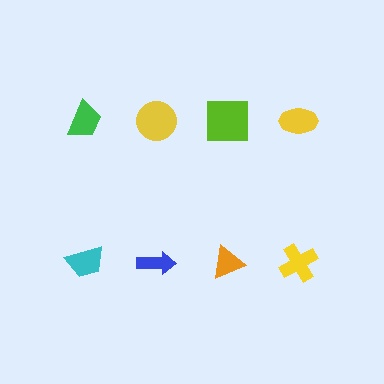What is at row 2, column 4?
A yellow cross.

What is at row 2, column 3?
An orange triangle.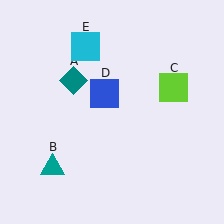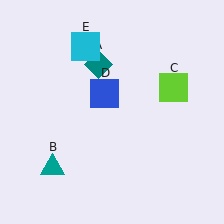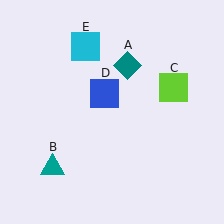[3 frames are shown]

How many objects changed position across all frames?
1 object changed position: teal diamond (object A).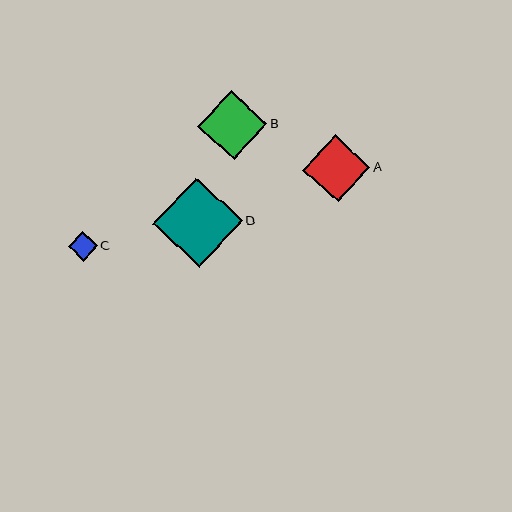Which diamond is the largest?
Diamond D is the largest with a size of approximately 90 pixels.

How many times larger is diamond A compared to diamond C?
Diamond A is approximately 2.3 times the size of diamond C.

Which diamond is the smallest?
Diamond C is the smallest with a size of approximately 29 pixels.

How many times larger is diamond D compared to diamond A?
Diamond D is approximately 1.3 times the size of diamond A.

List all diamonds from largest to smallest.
From largest to smallest: D, B, A, C.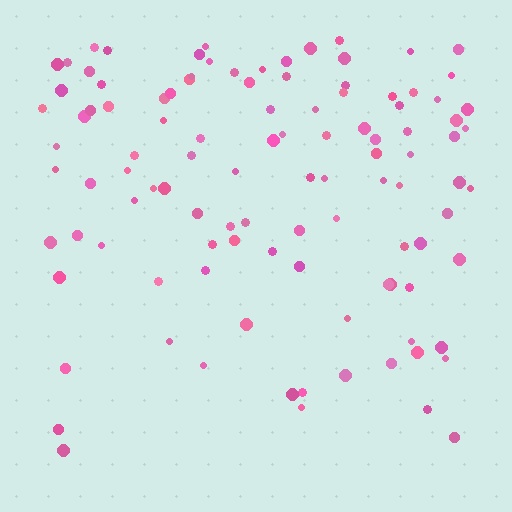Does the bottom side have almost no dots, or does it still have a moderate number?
Still a moderate number, just noticeably fewer than the top.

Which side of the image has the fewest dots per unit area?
The bottom.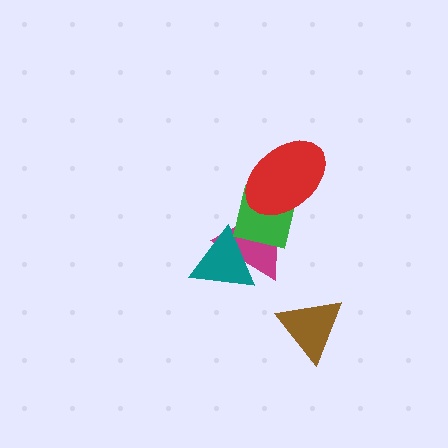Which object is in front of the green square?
The red ellipse is in front of the green square.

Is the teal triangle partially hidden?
Yes, it is partially covered by another shape.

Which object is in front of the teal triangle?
The green square is in front of the teal triangle.